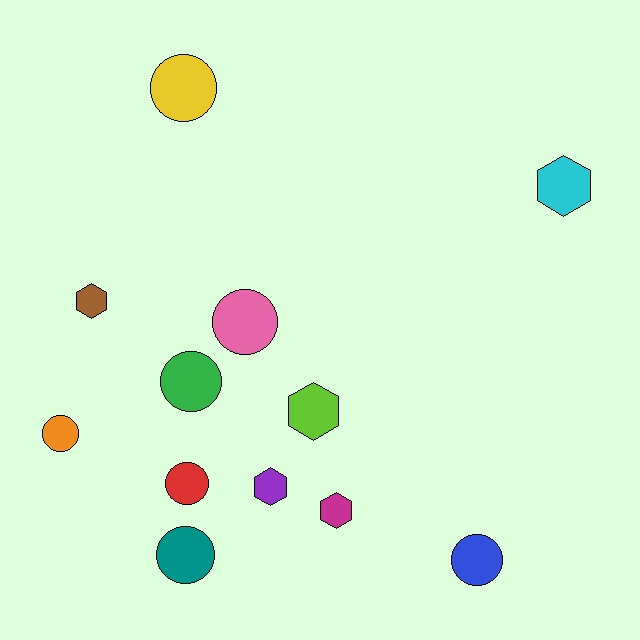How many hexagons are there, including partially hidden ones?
There are 5 hexagons.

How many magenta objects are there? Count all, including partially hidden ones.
There is 1 magenta object.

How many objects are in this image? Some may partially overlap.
There are 12 objects.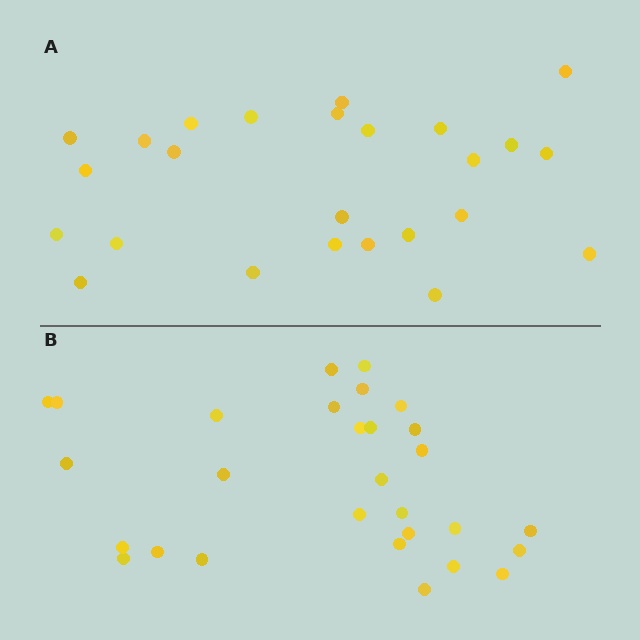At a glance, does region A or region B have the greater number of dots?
Region B (the bottom region) has more dots.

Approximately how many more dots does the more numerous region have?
Region B has about 4 more dots than region A.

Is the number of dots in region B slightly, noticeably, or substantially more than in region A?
Region B has only slightly more — the two regions are fairly close. The ratio is roughly 1.2 to 1.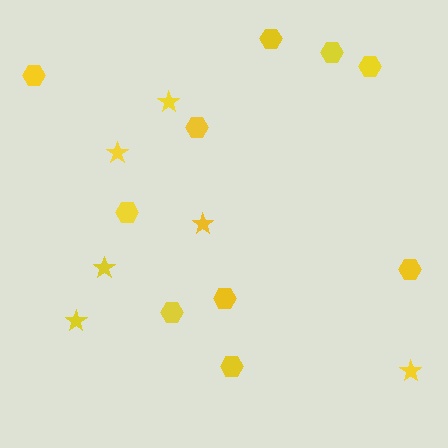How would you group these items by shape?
There are 2 groups: one group of stars (6) and one group of hexagons (10).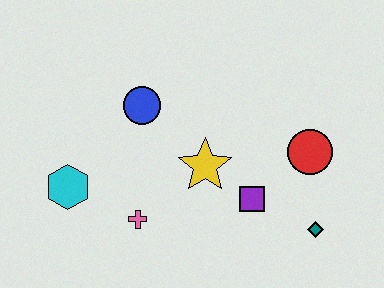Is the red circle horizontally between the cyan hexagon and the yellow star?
No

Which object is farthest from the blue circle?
The teal diamond is farthest from the blue circle.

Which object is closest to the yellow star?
The purple square is closest to the yellow star.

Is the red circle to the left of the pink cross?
No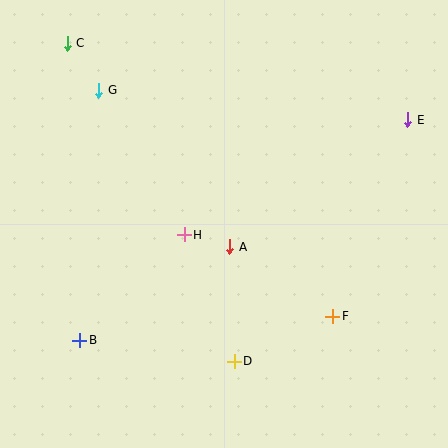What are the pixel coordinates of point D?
Point D is at (234, 361).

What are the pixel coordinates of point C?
Point C is at (67, 43).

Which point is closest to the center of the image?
Point A at (230, 247) is closest to the center.